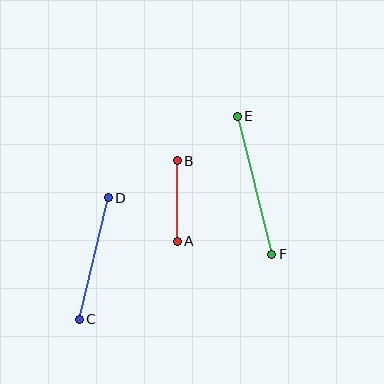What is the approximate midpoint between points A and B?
The midpoint is at approximately (177, 201) pixels.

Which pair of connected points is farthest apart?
Points E and F are farthest apart.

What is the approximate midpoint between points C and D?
The midpoint is at approximately (94, 259) pixels.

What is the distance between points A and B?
The distance is approximately 80 pixels.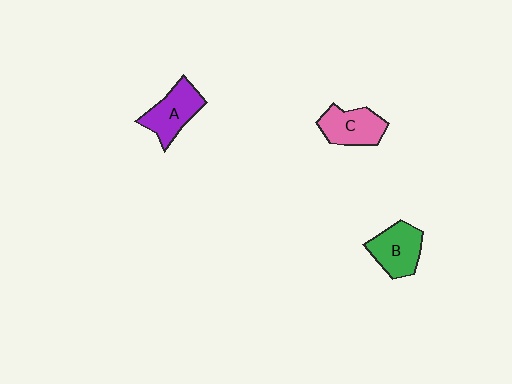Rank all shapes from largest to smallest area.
From largest to smallest: A (purple), B (green), C (pink).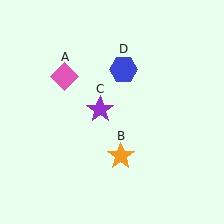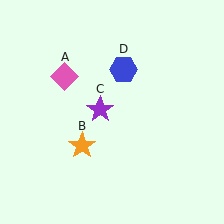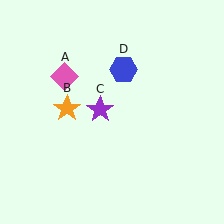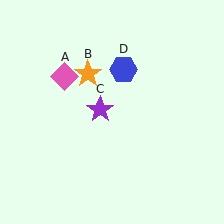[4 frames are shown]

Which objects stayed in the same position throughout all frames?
Pink diamond (object A) and purple star (object C) and blue hexagon (object D) remained stationary.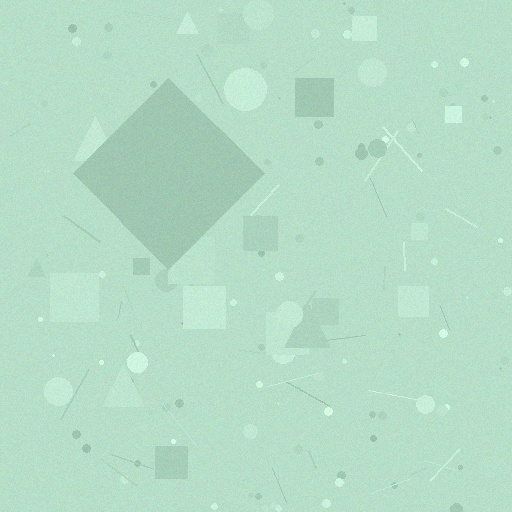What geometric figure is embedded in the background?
A diamond is embedded in the background.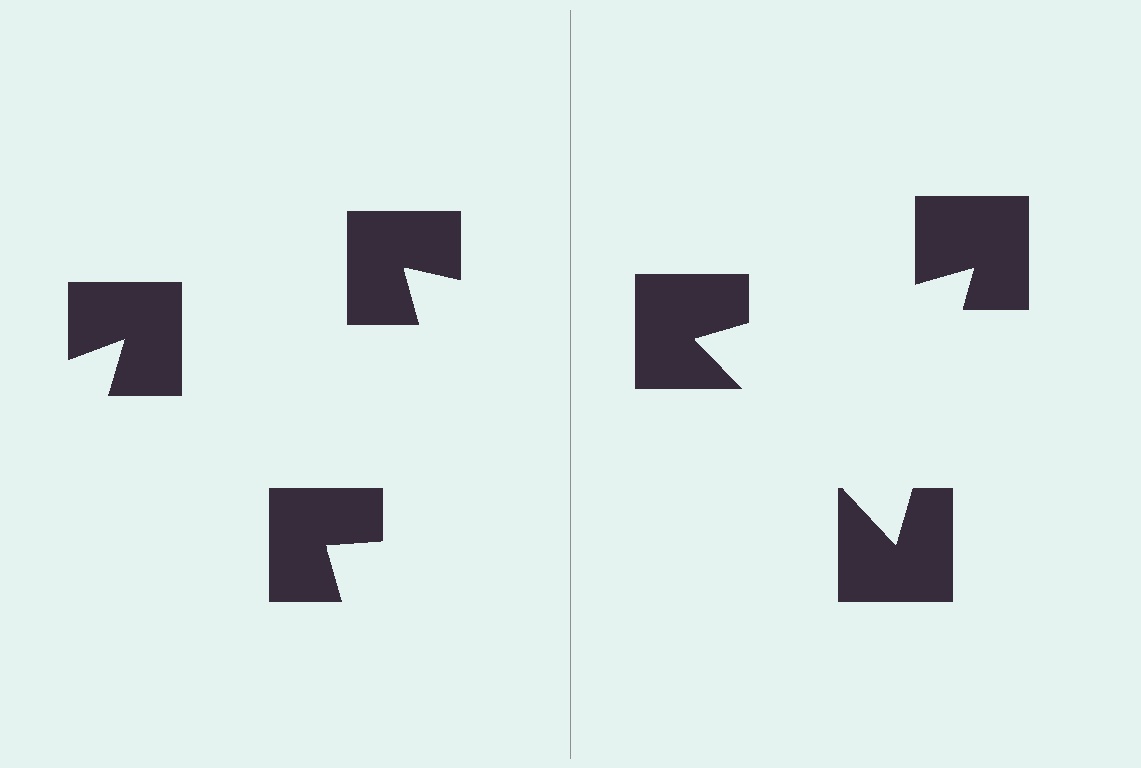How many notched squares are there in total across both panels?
6 — 3 on each side.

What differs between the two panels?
The notched squares are positioned identically on both sides; only the wedge orientations differ. On the right they align to a triangle; on the left they are misaligned.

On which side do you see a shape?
An illusory triangle appears on the right side. On the left side the wedge cuts are rotated, so no coherent shape forms.